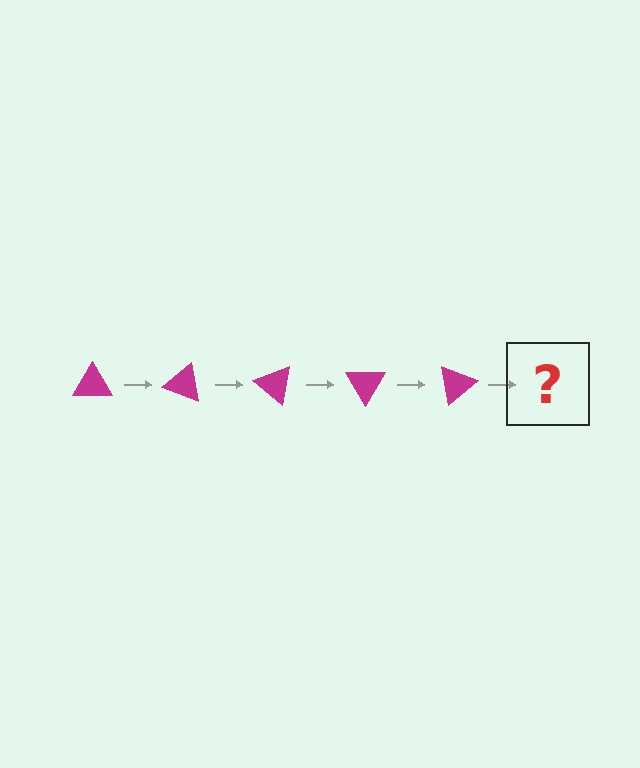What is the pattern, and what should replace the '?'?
The pattern is that the triangle rotates 20 degrees each step. The '?' should be a magenta triangle rotated 100 degrees.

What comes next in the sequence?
The next element should be a magenta triangle rotated 100 degrees.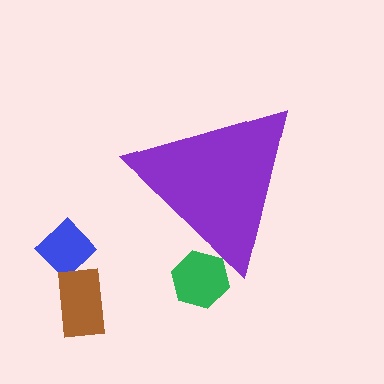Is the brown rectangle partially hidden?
No, the brown rectangle is fully visible.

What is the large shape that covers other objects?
A purple triangle.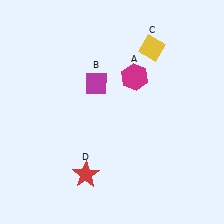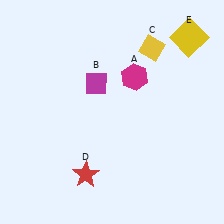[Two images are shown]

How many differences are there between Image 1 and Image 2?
There is 1 difference between the two images.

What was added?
A yellow square (E) was added in Image 2.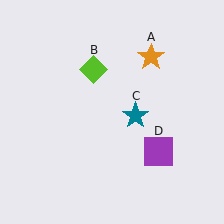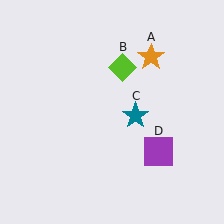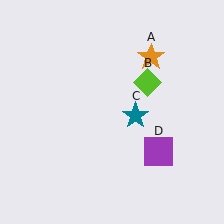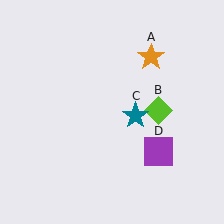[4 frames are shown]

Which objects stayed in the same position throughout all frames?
Orange star (object A) and teal star (object C) and purple square (object D) remained stationary.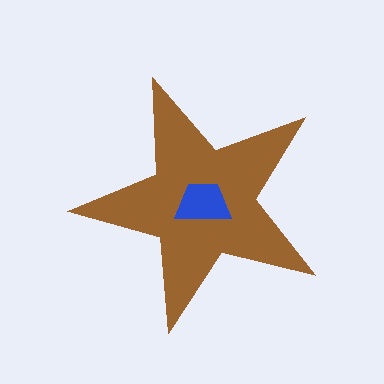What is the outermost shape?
The brown star.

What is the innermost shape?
The blue trapezoid.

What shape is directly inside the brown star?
The blue trapezoid.